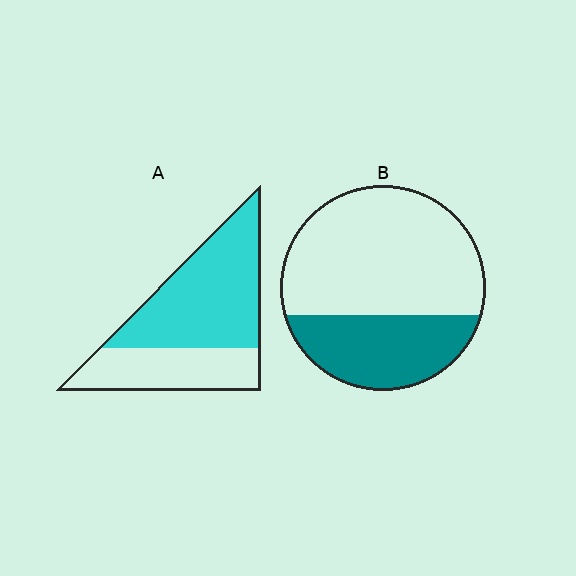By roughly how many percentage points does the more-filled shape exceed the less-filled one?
By roughly 30 percentage points (A over B).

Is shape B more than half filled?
No.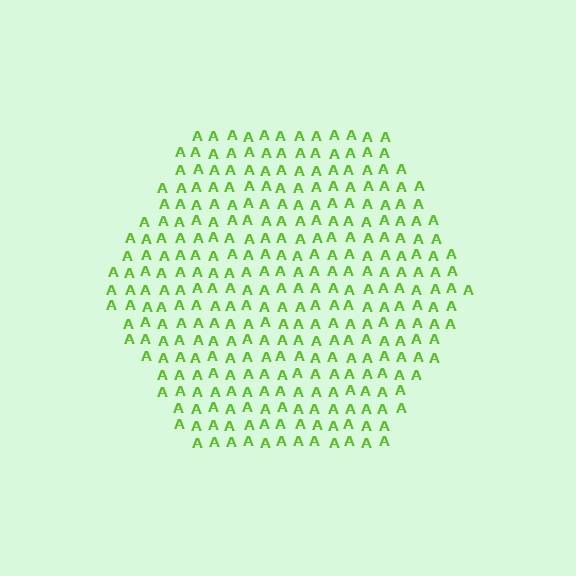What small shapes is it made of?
It is made of small letter A's.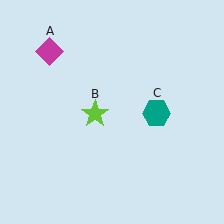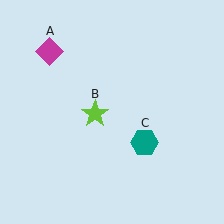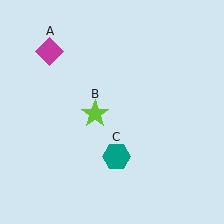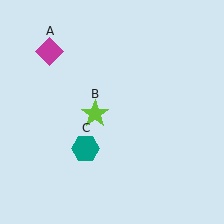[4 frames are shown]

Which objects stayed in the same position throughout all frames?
Magenta diamond (object A) and lime star (object B) remained stationary.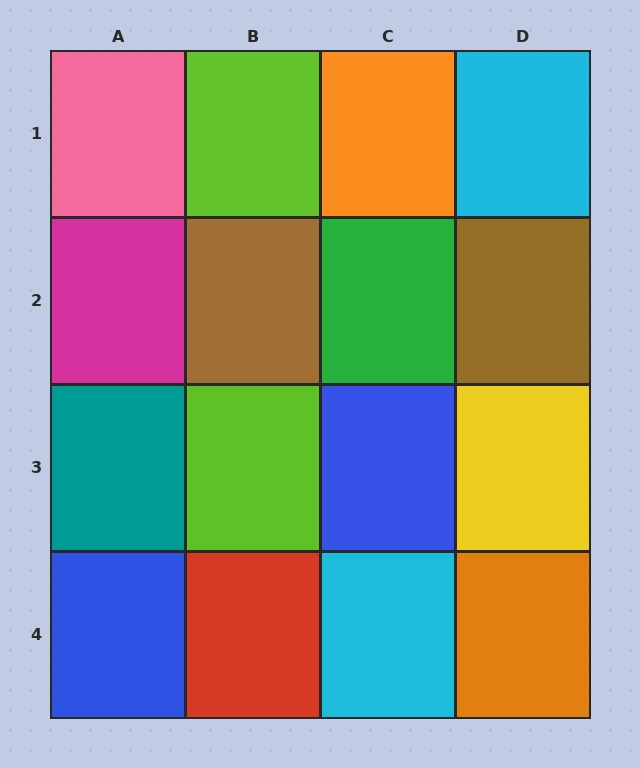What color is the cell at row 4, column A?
Blue.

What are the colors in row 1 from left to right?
Pink, lime, orange, cyan.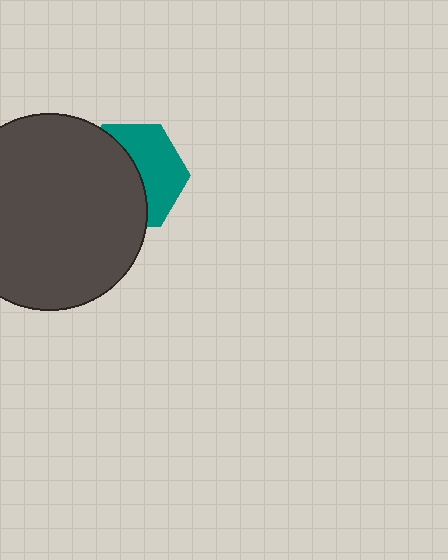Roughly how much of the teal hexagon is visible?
About half of it is visible (roughly 46%).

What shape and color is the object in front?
The object in front is a dark gray circle.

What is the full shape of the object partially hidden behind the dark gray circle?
The partially hidden object is a teal hexagon.